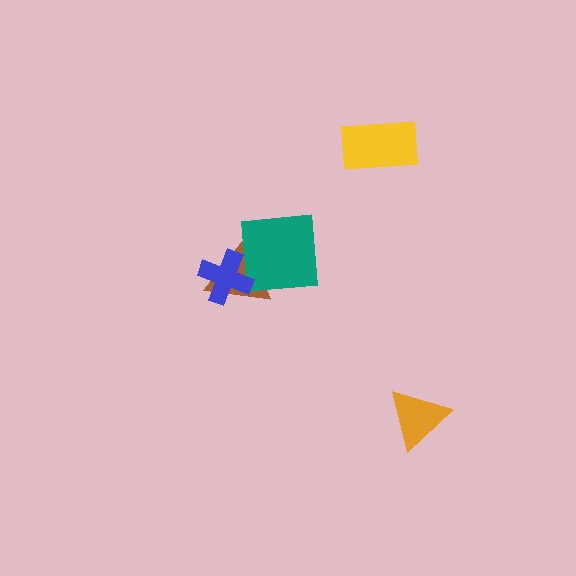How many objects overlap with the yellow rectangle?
0 objects overlap with the yellow rectangle.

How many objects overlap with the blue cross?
1 object overlaps with the blue cross.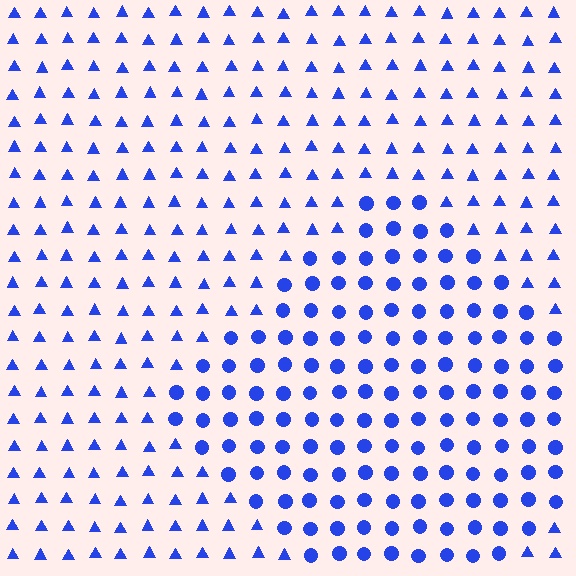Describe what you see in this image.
The image is filled with small blue elements arranged in a uniform grid. A diamond-shaped region contains circles, while the surrounding area contains triangles. The boundary is defined purely by the change in element shape.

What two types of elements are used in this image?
The image uses circles inside the diamond region and triangles outside it.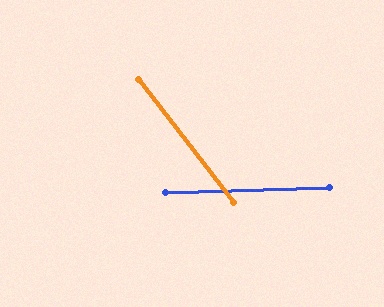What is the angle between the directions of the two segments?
Approximately 54 degrees.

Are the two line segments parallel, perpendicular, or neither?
Neither parallel nor perpendicular — they differ by about 54°.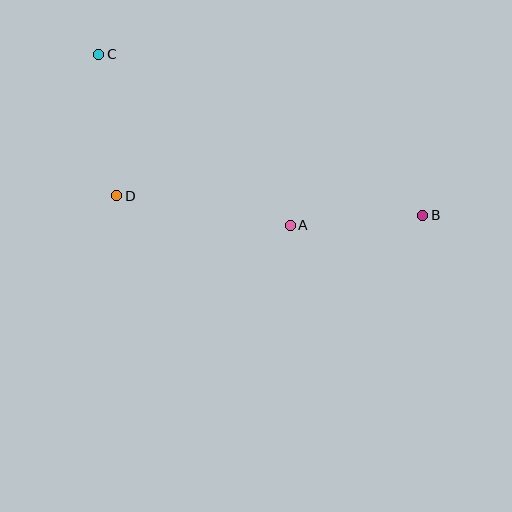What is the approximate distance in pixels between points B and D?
The distance between B and D is approximately 307 pixels.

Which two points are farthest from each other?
Points B and C are farthest from each other.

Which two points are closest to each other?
Points A and B are closest to each other.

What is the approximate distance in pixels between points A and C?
The distance between A and C is approximately 257 pixels.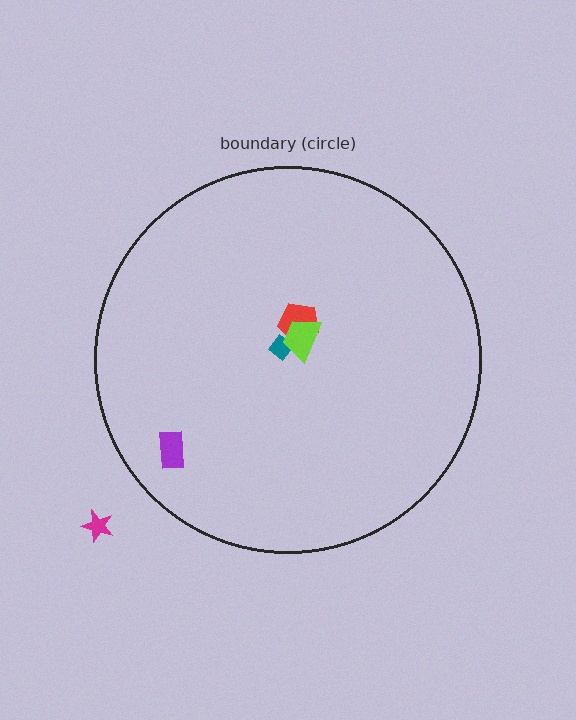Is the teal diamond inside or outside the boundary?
Inside.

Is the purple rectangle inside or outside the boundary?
Inside.